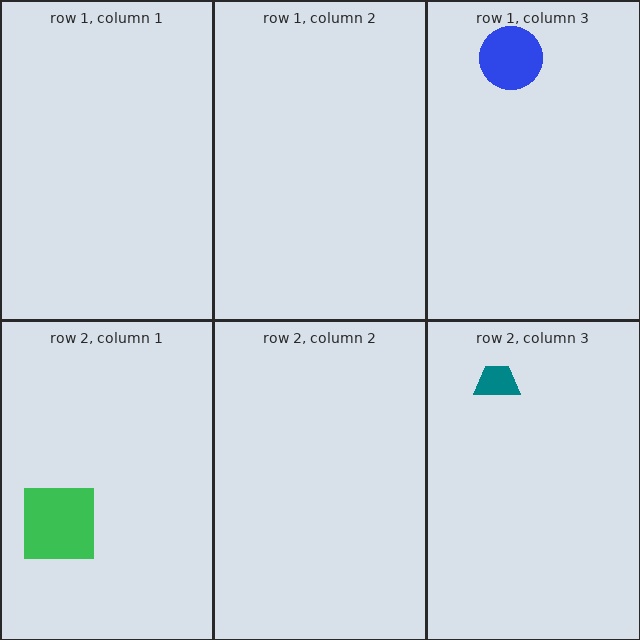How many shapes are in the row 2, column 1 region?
1.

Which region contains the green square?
The row 2, column 1 region.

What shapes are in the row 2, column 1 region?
The green square.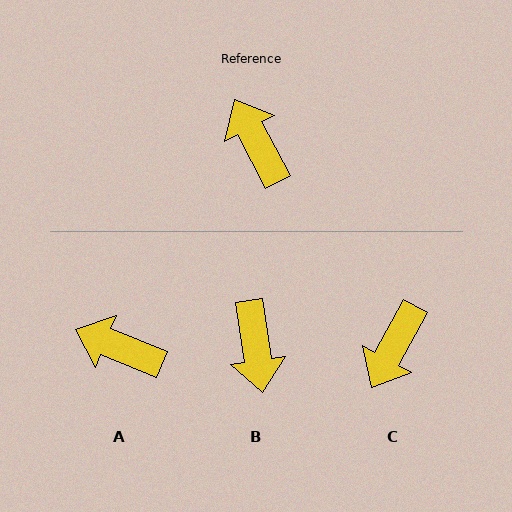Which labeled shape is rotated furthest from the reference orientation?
B, about 160 degrees away.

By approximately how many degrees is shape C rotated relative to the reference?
Approximately 123 degrees counter-clockwise.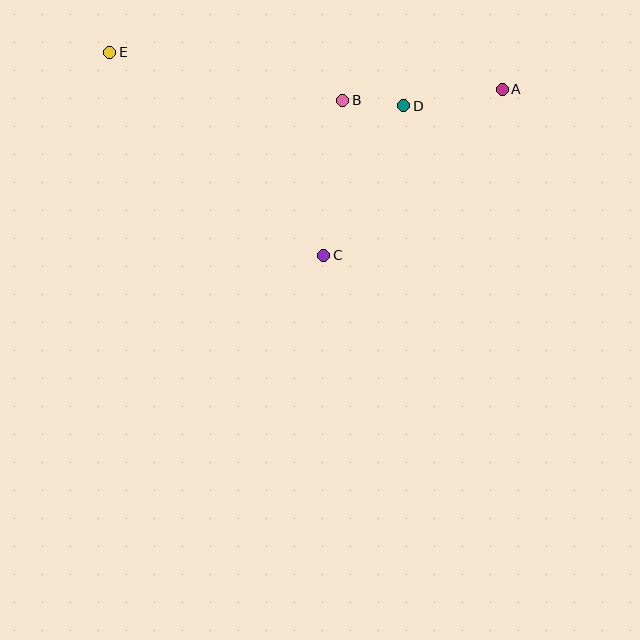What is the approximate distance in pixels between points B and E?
The distance between B and E is approximately 238 pixels.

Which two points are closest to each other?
Points B and D are closest to each other.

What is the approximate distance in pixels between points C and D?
The distance between C and D is approximately 170 pixels.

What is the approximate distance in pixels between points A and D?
The distance between A and D is approximately 100 pixels.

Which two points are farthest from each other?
Points A and E are farthest from each other.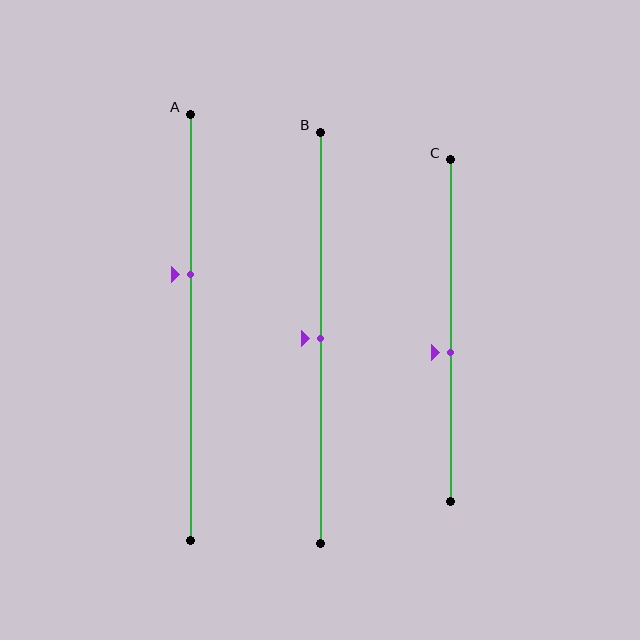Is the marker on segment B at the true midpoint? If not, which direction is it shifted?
Yes, the marker on segment B is at the true midpoint.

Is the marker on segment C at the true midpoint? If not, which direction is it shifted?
No, the marker on segment C is shifted downward by about 7% of the segment length.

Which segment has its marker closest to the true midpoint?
Segment B has its marker closest to the true midpoint.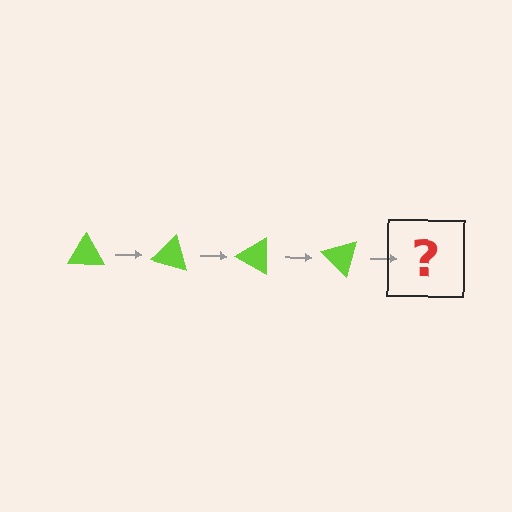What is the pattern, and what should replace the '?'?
The pattern is that the triangle rotates 15 degrees each step. The '?' should be a lime triangle rotated 60 degrees.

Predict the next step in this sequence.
The next step is a lime triangle rotated 60 degrees.